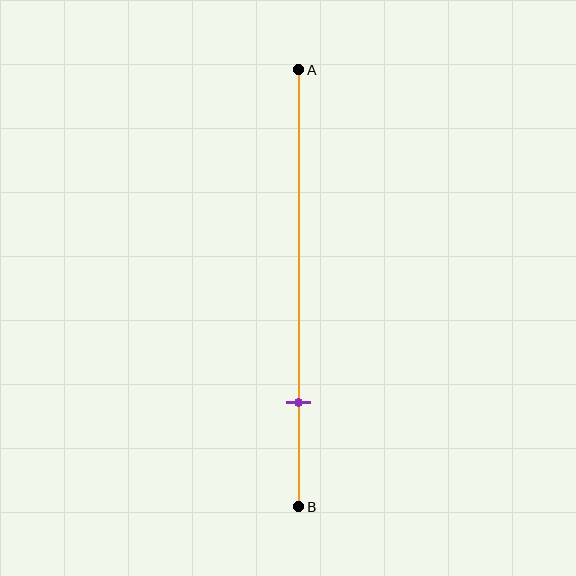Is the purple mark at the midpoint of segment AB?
No, the mark is at about 75% from A, not at the 50% midpoint.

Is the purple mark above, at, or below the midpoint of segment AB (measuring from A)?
The purple mark is below the midpoint of segment AB.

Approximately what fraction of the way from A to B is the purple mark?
The purple mark is approximately 75% of the way from A to B.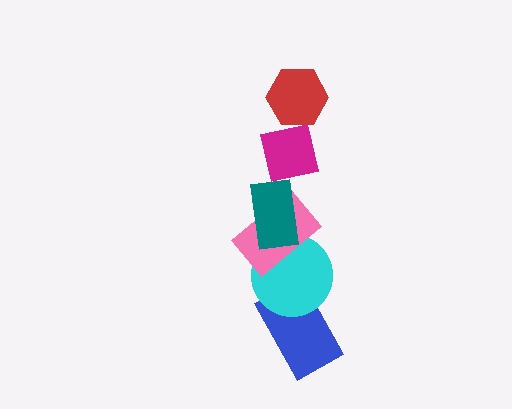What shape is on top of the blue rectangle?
The cyan circle is on top of the blue rectangle.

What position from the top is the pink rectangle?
The pink rectangle is 4th from the top.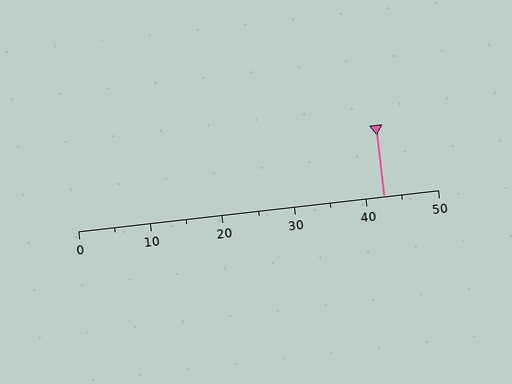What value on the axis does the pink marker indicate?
The marker indicates approximately 42.5.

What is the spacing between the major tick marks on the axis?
The major ticks are spaced 10 apart.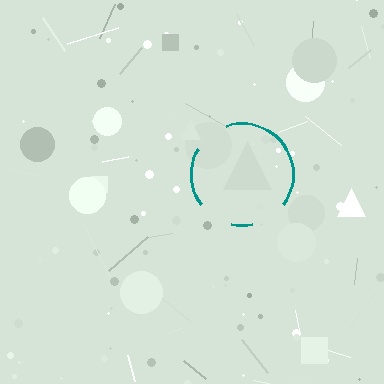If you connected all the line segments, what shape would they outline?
They would outline a circle.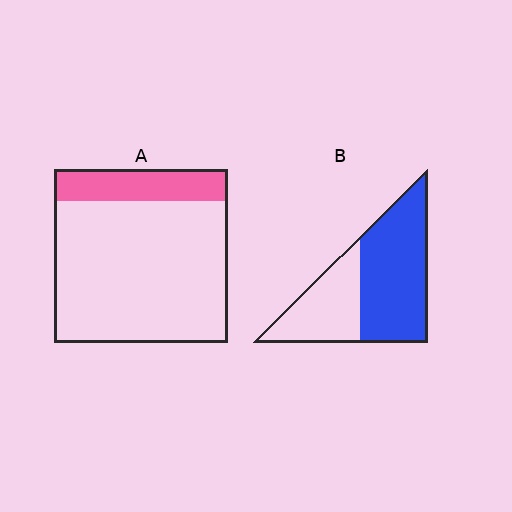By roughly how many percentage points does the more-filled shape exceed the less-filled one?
By roughly 45 percentage points (B over A).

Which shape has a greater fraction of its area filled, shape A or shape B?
Shape B.